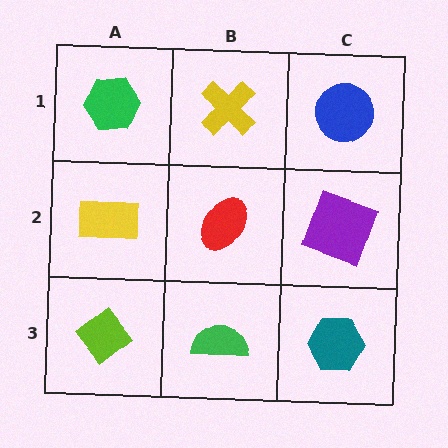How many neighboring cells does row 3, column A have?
2.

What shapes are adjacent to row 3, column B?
A red ellipse (row 2, column B), a lime diamond (row 3, column A), a teal hexagon (row 3, column C).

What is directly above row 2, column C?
A blue circle.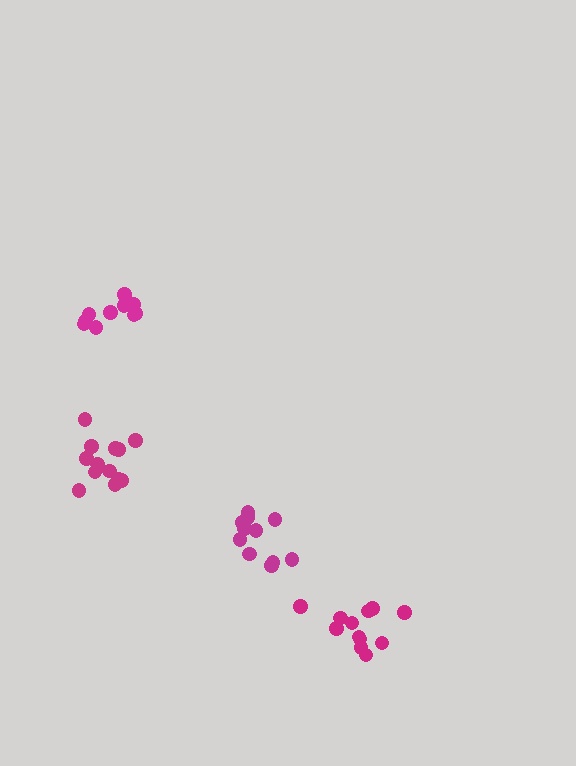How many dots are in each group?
Group 1: 11 dots, Group 2: 13 dots, Group 3: 11 dots, Group 4: 12 dots (47 total).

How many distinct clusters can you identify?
There are 4 distinct clusters.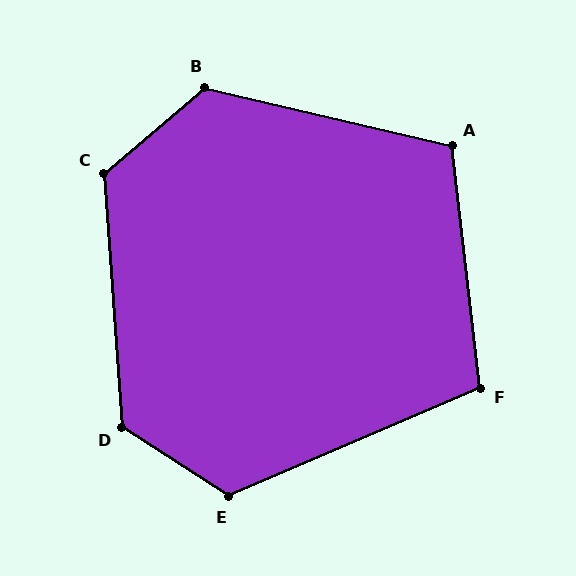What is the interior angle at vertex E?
Approximately 124 degrees (obtuse).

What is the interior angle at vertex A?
Approximately 110 degrees (obtuse).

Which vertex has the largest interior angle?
D, at approximately 127 degrees.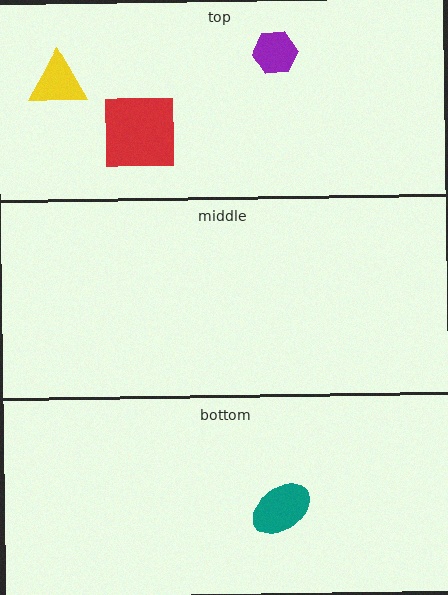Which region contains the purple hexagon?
The top region.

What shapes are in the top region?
The red square, the purple hexagon, the yellow triangle.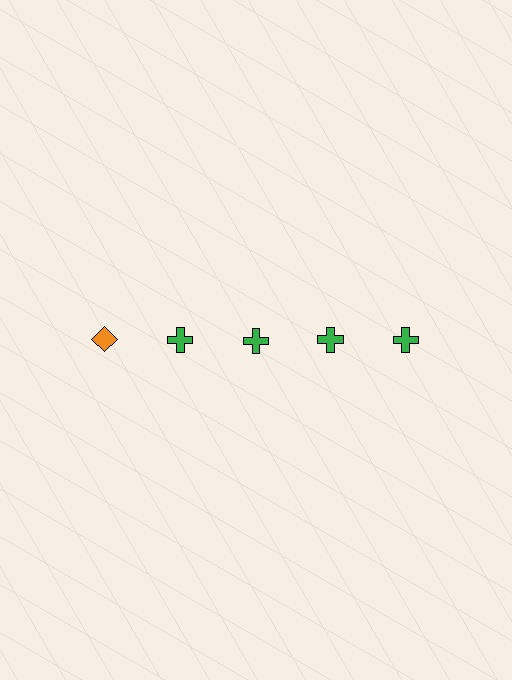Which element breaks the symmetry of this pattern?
The orange diamond in the top row, leftmost column breaks the symmetry. All other shapes are green crosses.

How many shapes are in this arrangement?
There are 5 shapes arranged in a grid pattern.